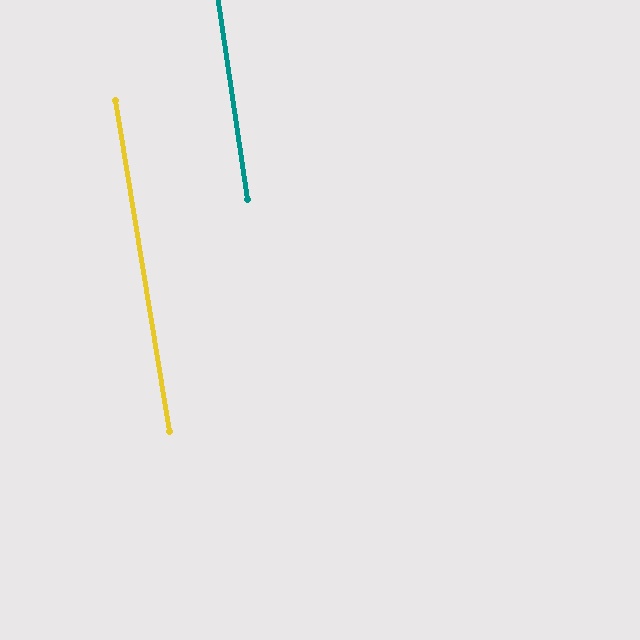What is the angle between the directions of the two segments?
Approximately 1 degree.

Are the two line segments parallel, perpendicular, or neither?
Parallel — their directions differ by only 0.8°.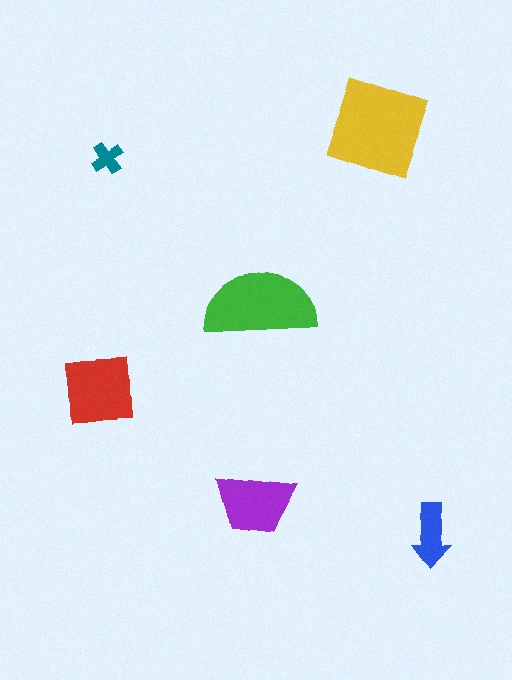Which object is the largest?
The yellow diamond.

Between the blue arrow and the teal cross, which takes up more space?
The blue arrow.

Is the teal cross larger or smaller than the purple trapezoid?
Smaller.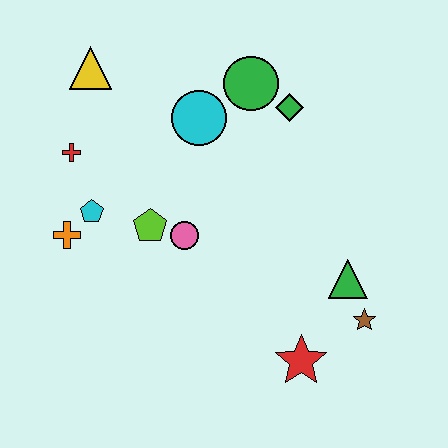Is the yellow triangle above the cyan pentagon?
Yes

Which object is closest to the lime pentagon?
The pink circle is closest to the lime pentagon.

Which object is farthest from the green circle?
The red star is farthest from the green circle.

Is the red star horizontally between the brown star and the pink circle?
Yes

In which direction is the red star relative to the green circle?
The red star is below the green circle.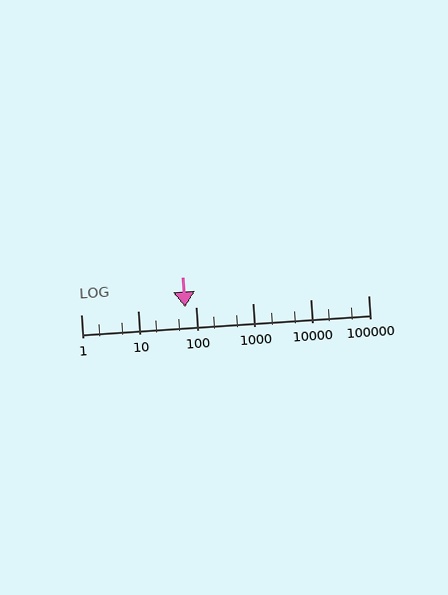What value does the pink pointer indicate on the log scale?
The pointer indicates approximately 65.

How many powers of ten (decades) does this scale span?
The scale spans 5 decades, from 1 to 100000.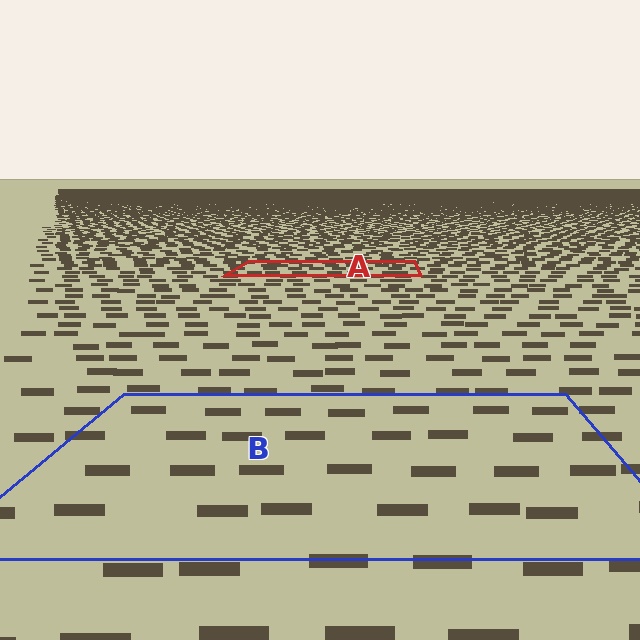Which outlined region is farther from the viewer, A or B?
Region A is farther from the viewer — the texture elements inside it appear smaller and more densely packed.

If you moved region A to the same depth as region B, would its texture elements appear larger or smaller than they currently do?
They would appear larger. At a closer depth, the same texture elements are projected at a bigger on-screen size.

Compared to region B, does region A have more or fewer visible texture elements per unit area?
Region A has more texture elements per unit area — they are packed more densely because it is farther away.